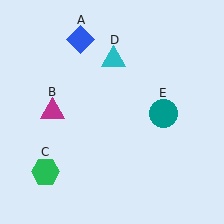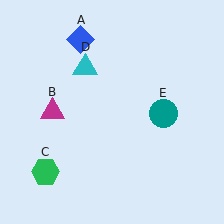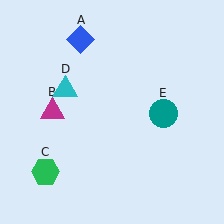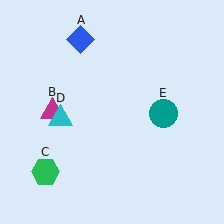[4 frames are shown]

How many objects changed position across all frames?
1 object changed position: cyan triangle (object D).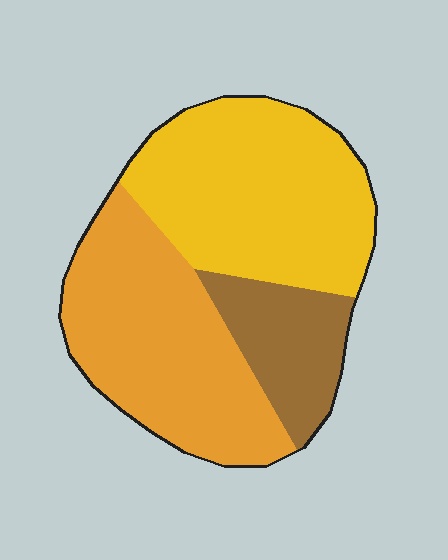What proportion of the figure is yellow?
Yellow takes up about two fifths (2/5) of the figure.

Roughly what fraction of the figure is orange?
Orange covers around 40% of the figure.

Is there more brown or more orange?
Orange.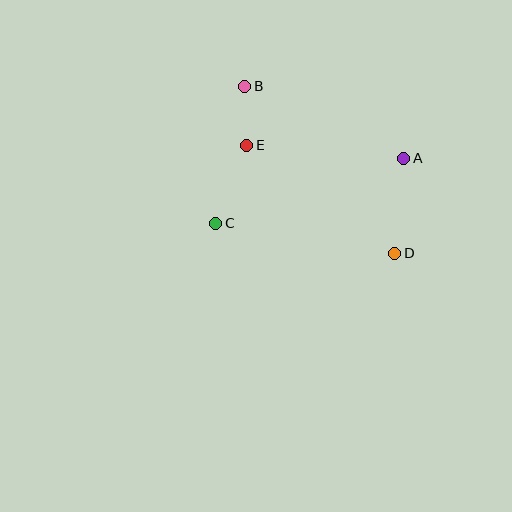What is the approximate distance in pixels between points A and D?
The distance between A and D is approximately 96 pixels.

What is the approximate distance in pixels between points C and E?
The distance between C and E is approximately 84 pixels.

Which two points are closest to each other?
Points B and E are closest to each other.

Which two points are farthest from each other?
Points B and D are farthest from each other.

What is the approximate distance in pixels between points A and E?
The distance between A and E is approximately 157 pixels.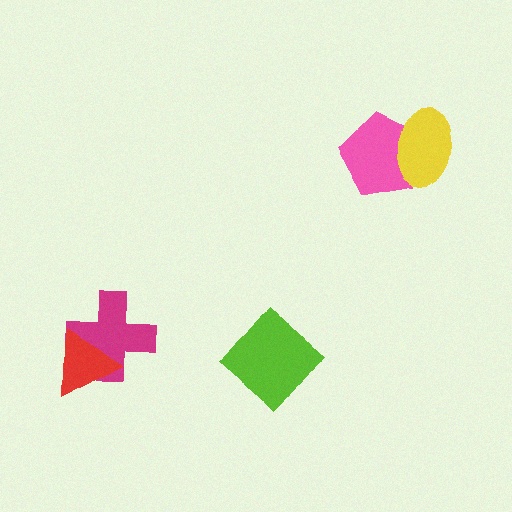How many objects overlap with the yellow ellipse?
1 object overlaps with the yellow ellipse.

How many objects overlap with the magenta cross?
1 object overlaps with the magenta cross.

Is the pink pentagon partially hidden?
Yes, it is partially covered by another shape.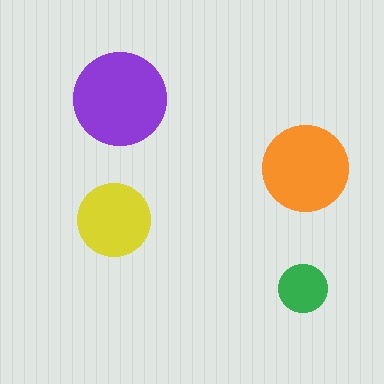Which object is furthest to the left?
The yellow circle is leftmost.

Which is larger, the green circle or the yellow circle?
The yellow one.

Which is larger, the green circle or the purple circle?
The purple one.